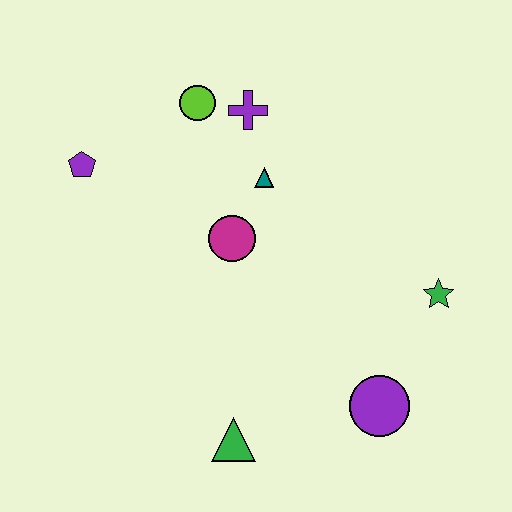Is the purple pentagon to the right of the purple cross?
No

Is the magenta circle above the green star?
Yes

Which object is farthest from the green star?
The purple pentagon is farthest from the green star.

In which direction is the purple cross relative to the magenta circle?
The purple cross is above the magenta circle.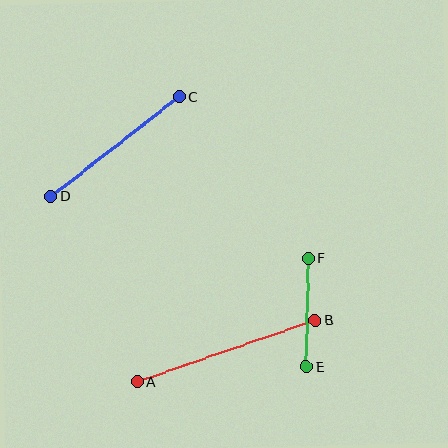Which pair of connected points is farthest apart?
Points A and B are farthest apart.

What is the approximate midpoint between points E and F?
The midpoint is at approximately (307, 312) pixels.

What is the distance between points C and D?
The distance is approximately 162 pixels.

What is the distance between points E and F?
The distance is approximately 108 pixels.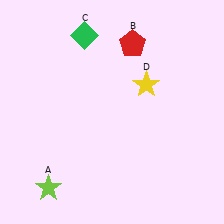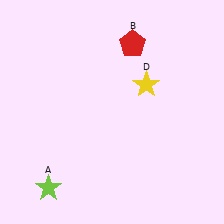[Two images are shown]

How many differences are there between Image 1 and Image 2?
There is 1 difference between the two images.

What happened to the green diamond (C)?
The green diamond (C) was removed in Image 2. It was in the top-left area of Image 1.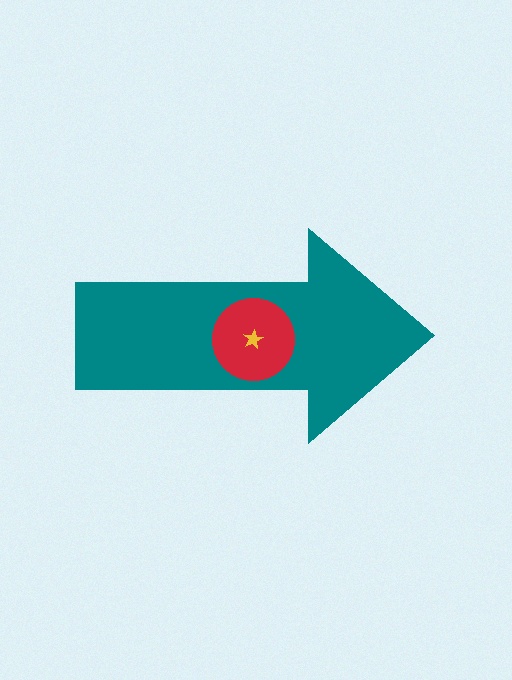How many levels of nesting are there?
3.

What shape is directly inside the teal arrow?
The red circle.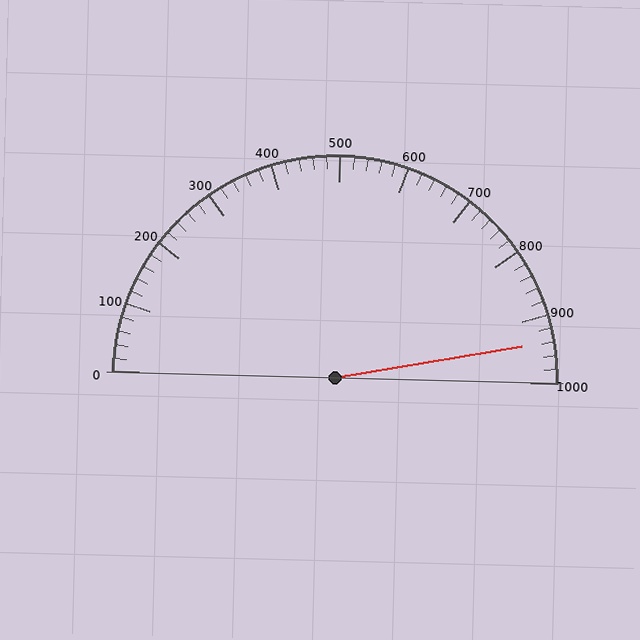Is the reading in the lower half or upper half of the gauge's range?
The reading is in the upper half of the range (0 to 1000).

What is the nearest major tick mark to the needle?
The nearest major tick mark is 900.